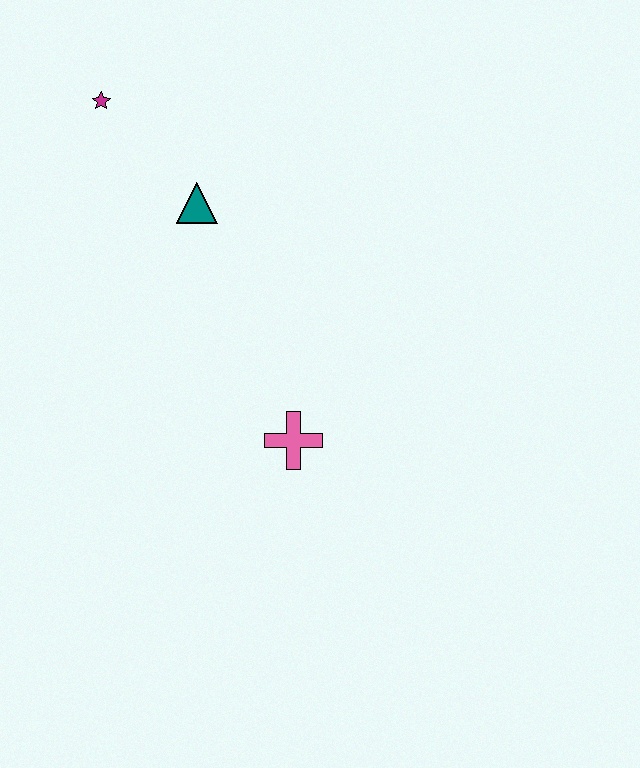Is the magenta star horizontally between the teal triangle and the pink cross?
No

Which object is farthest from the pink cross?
The magenta star is farthest from the pink cross.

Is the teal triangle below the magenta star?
Yes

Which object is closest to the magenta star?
The teal triangle is closest to the magenta star.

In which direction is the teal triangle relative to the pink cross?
The teal triangle is above the pink cross.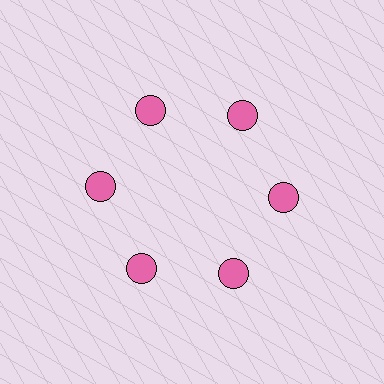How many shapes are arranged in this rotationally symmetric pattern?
There are 6 shapes, arranged in 6 groups of 1.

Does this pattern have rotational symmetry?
Yes, this pattern has 6-fold rotational symmetry. It looks the same after rotating 60 degrees around the center.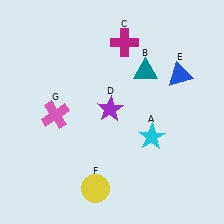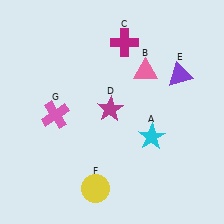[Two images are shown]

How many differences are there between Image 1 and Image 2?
There are 3 differences between the two images.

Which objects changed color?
B changed from teal to pink. D changed from purple to magenta. E changed from blue to purple.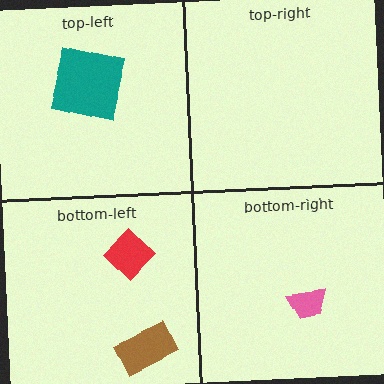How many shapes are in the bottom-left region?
2.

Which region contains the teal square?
The top-left region.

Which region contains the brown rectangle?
The bottom-left region.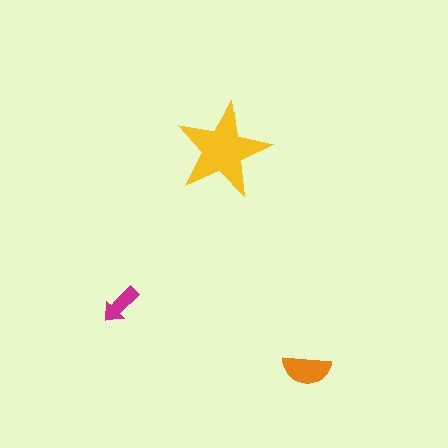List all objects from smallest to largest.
The magenta arrow, the orange semicircle, the yellow star.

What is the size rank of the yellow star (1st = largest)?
1st.